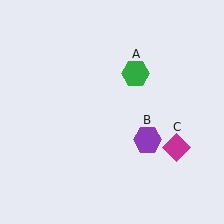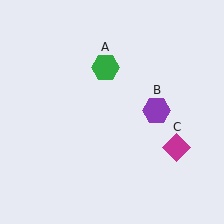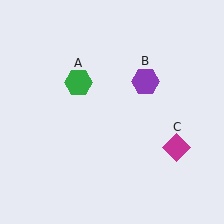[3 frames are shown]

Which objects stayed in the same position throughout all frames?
Magenta diamond (object C) remained stationary.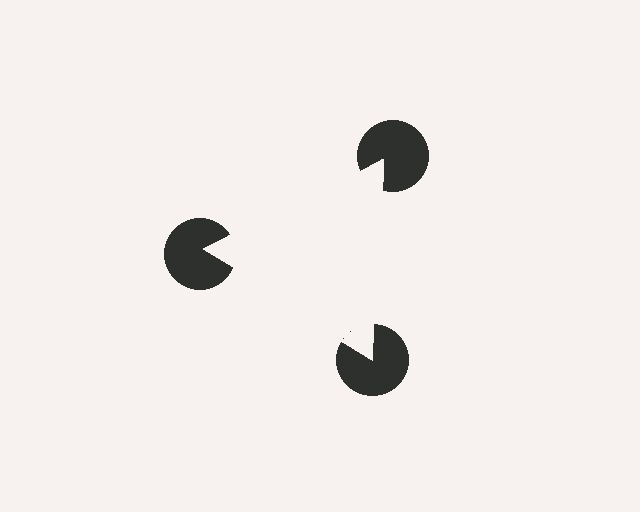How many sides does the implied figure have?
3 sides.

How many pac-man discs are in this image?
There are 3 — one at each vertex of the illusory triangle.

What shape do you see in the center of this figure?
An illusory triangle — its edges are inferred from the aligned wedge cuts in the pac-man discs, not physically drawn.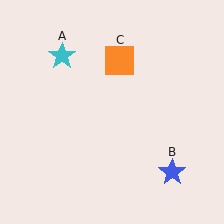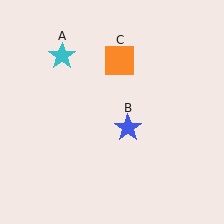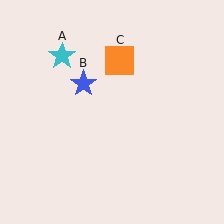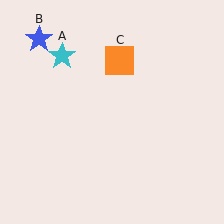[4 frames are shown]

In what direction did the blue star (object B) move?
The blue star (object B) moved up and to the left.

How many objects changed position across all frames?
1 object changed position: blue star (object B).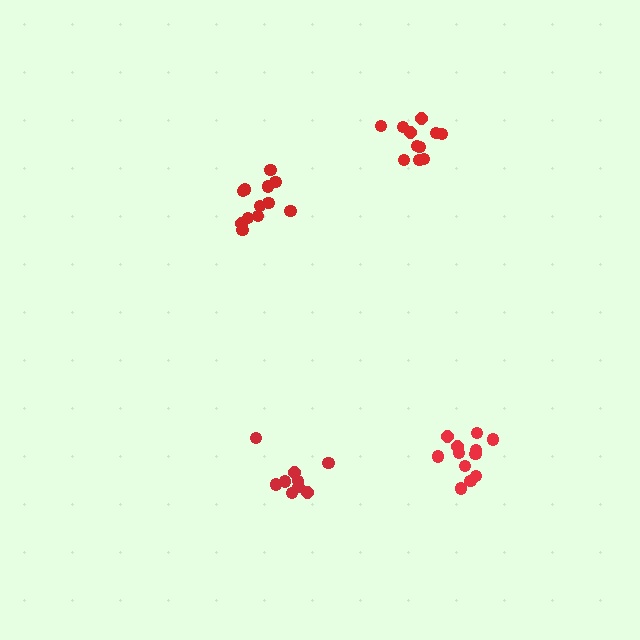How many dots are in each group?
Group 1: 12 dots, Group 2: 9 dots, Group 3: 12 dots, Group 4: 11 dots (44 total).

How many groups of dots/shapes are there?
There are 4 groups.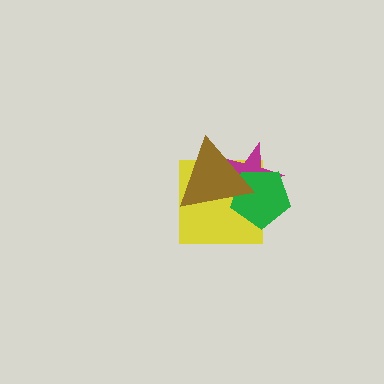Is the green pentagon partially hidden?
Yes, it is partially covered by another shape.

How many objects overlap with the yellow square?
3 objects overlap with the yellow square.